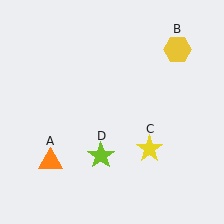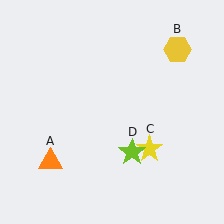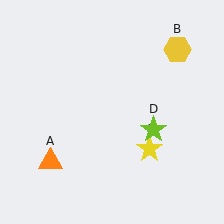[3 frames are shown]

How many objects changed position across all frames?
1 object changed position: lime star (object D).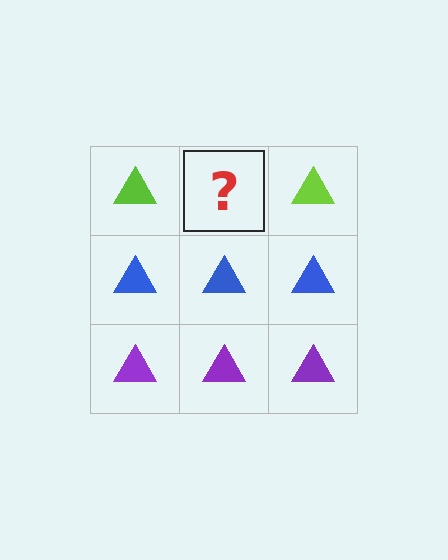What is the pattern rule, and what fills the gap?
The rule is that each row has a consistent color. The gap should be filled with a lime triangle.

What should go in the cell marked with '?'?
The missing cell should contain a lime triangle.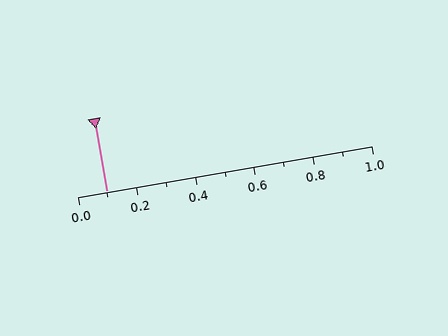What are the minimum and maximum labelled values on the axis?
The axis runs from 0.0 to 1.0.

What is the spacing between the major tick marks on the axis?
The major ticks are spaced 0.2 apart.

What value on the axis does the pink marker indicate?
The marker indicates approximately 0.1.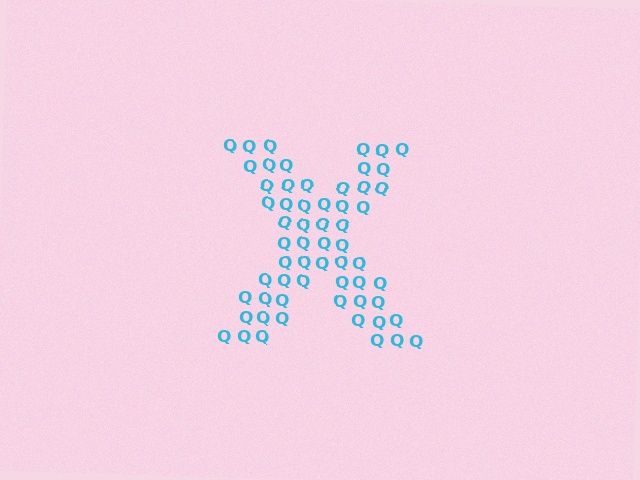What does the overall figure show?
The overall figure shows the letter X.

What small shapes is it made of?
It is made of small letter Q's.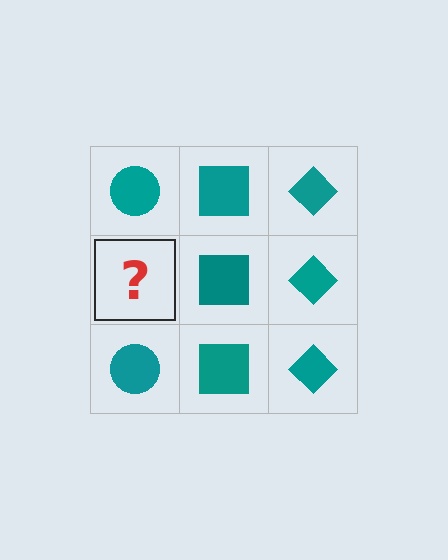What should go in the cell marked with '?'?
The missing cell should contain a teal circle.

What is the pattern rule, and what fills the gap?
The rule is that each column has a consistent shape. The gap should be filled with a teal circle.